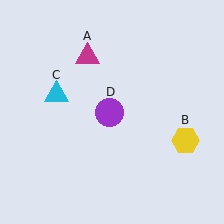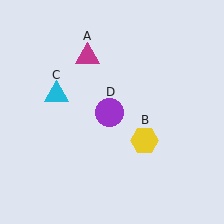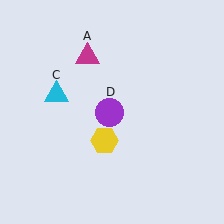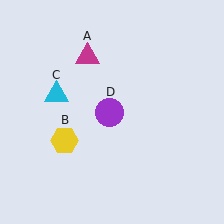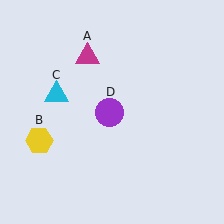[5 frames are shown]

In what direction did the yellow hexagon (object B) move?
The yellow hexagon (object B) moved left.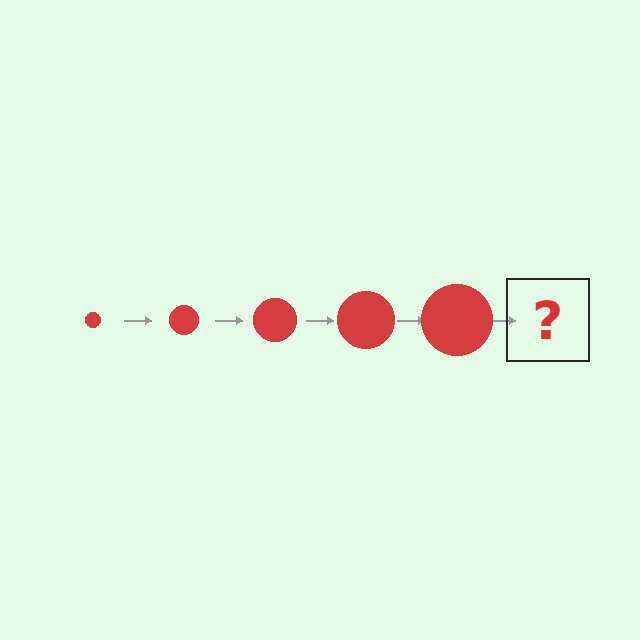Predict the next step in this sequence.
The next step is a red circle, larger than the previous one.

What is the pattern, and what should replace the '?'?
The pattern is that the circle gets progressively larger each step. The '?' should be a red circle, larger than the previous one.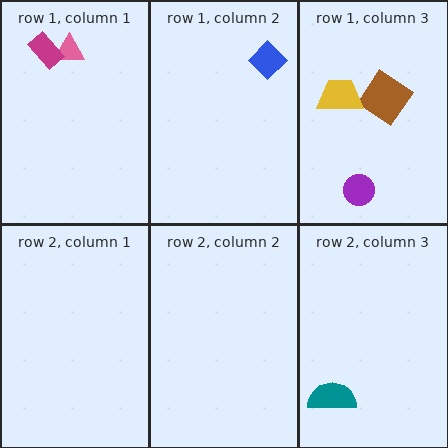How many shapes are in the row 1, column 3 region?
3.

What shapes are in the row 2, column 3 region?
The teal semicircle.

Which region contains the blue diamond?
The row 1, column 2 region.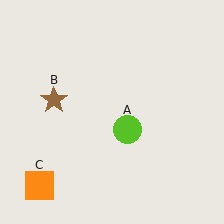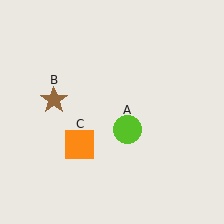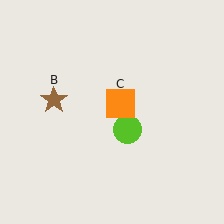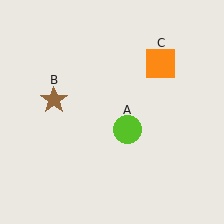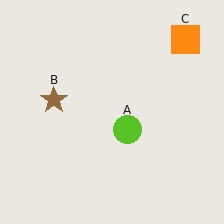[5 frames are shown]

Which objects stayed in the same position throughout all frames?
Lime circle (object A) and brown star (object B) remained stationary.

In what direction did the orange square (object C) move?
The orange square (object C) moved up and to the right.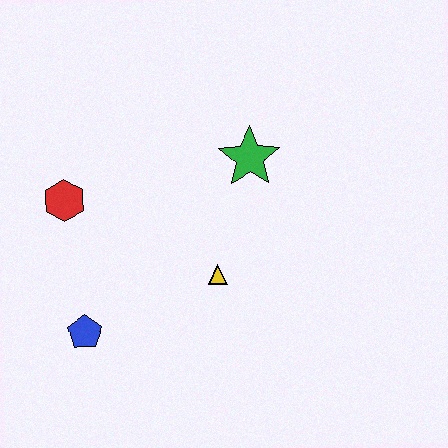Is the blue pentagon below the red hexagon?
Yes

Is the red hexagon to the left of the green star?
Yes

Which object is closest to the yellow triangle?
The green star is closest to the yellow triangle.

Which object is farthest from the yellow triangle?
The red hexagon is farthest from the yellow triangle.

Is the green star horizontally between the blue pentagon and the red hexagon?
No